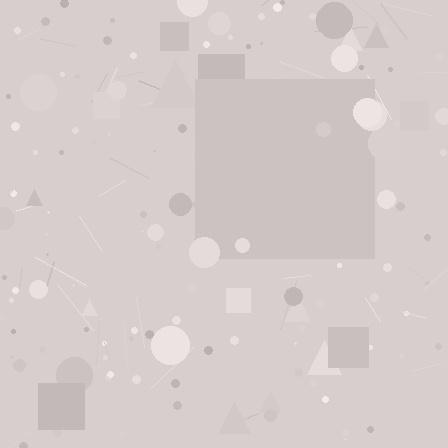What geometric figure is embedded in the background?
A square is embedded in the background.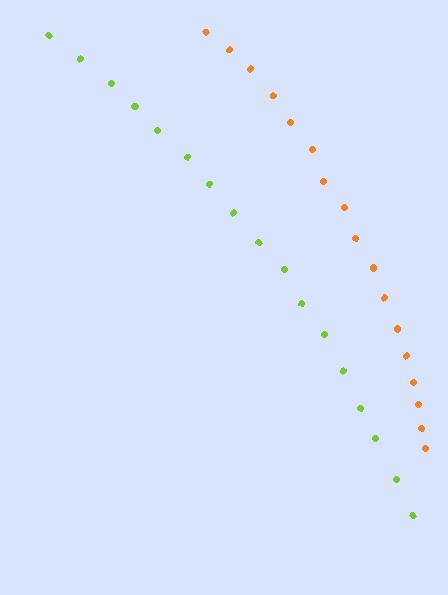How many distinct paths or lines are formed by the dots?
There are 2 distinct paths.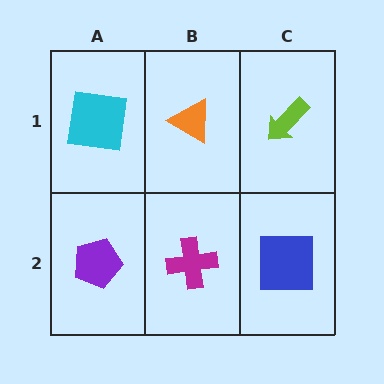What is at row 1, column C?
A lime arrow.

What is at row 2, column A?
A purple pentagon.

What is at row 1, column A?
A cyan square.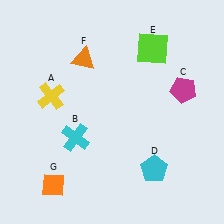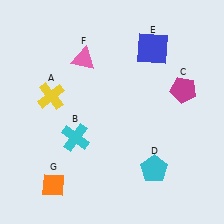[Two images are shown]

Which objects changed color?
E changed from lime to blue. F changed from orange to pink.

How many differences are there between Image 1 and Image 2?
There are 2 differences between the two images.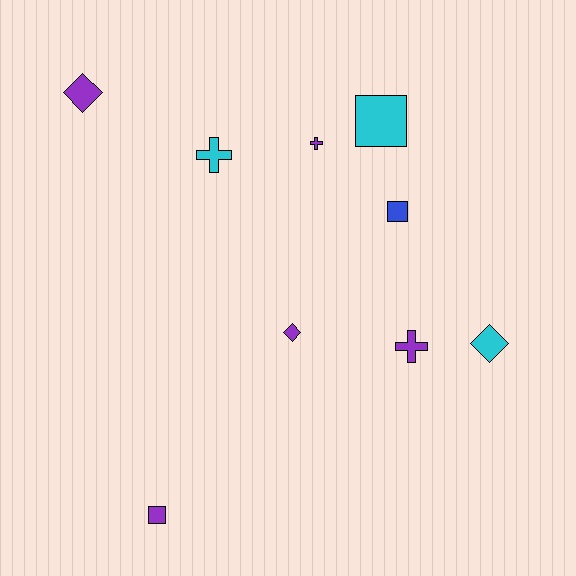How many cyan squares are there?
There is 1 cyan square.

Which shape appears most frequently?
Diamond, with 3 objects.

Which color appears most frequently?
Purple, with 5 objects.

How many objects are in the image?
There are 9 objects.